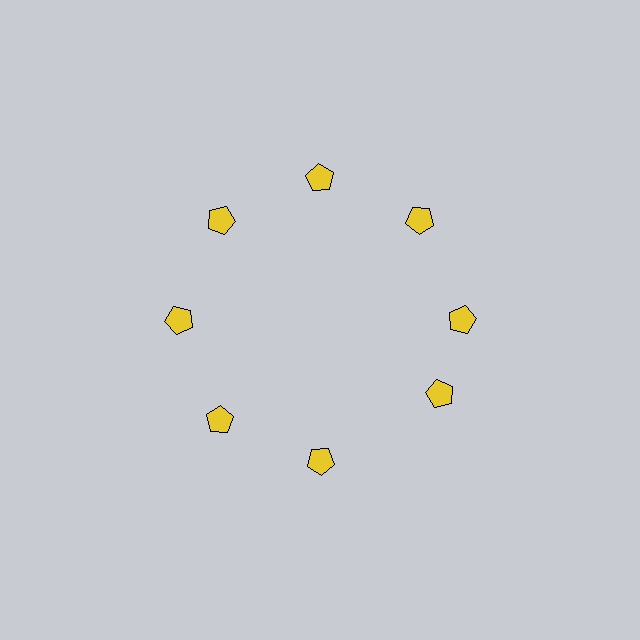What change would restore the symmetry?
The symmetry would be restored by rotating it back into even spacing with its neighbors so that all 8 pentagons sit at equal angles and equal distance from the center.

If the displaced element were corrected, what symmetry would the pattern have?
It would have 8-fold rotational symmetry — the pattern would map onto itself every 45 degrees.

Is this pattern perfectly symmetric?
No. The 8 yellow pentagons are arranged in a ring, but one element near the 4 o'clock position is rotated out of alignment along the ring, breaking the 8-fold rotational symmetry.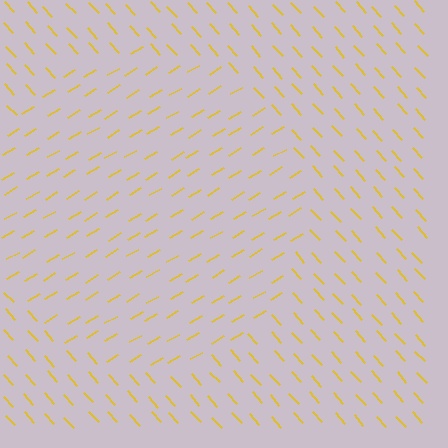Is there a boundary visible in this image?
Yes, there is a texture boundary formed by a change in line orientation.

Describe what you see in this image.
The image is filled with small yellow line segments. A circle region in the image has lines oriented differently from the surrounding lines, creating a visible texture boundary.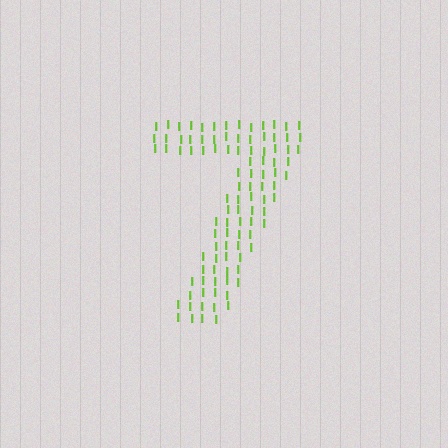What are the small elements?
The small elements are letter I's.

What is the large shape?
The large shape is the digit 7.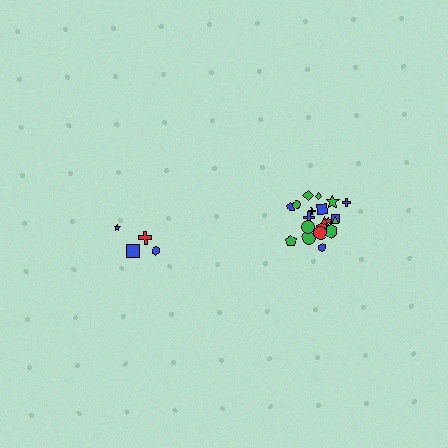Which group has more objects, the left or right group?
The right group.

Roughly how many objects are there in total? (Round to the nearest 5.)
Roughly 25 objects in total.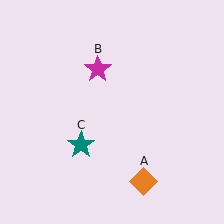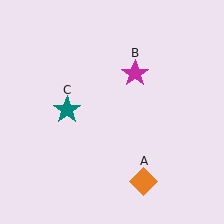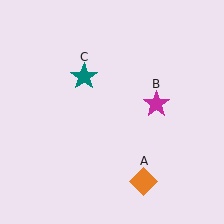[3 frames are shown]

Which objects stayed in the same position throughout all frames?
Orange diamond (object A) remained stationary.